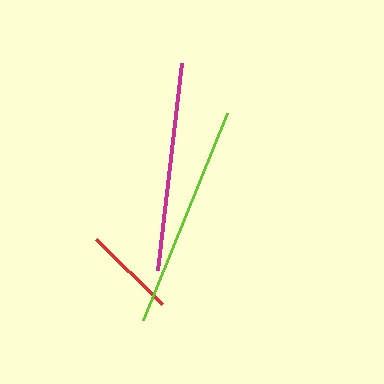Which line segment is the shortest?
The red line is the shortest at approximately 93 pixels.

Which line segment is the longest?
The lime line is the longest at approximately 224 pixels.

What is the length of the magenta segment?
The magenta segment is approximately 208 pixels long.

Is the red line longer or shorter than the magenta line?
The magenta line is longer than the red line.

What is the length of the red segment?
The red segment is approximately 93 pixels long.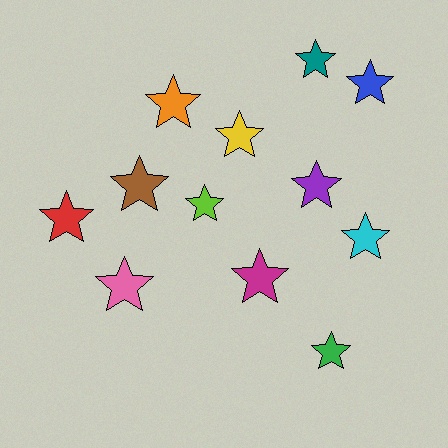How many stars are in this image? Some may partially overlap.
There are 12 stars.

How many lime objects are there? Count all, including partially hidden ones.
There is 1 lime object.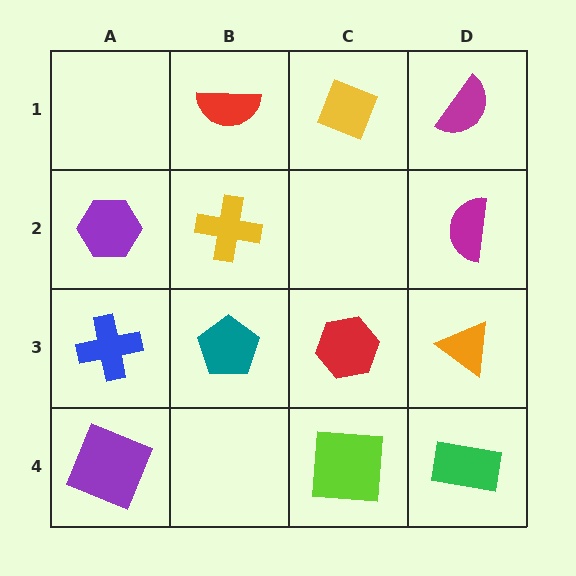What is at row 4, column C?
A lime square.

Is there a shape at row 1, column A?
No, that cell is empty.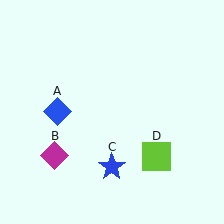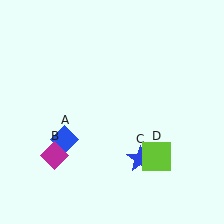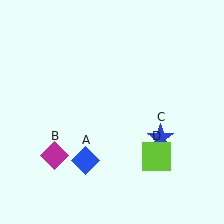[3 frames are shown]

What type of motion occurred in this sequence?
The blue diamond (object A), blue star (object C) rotated counterclockwise around the center of the scene.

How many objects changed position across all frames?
2 objects changed position: blue diamond (object A), blue star (object C).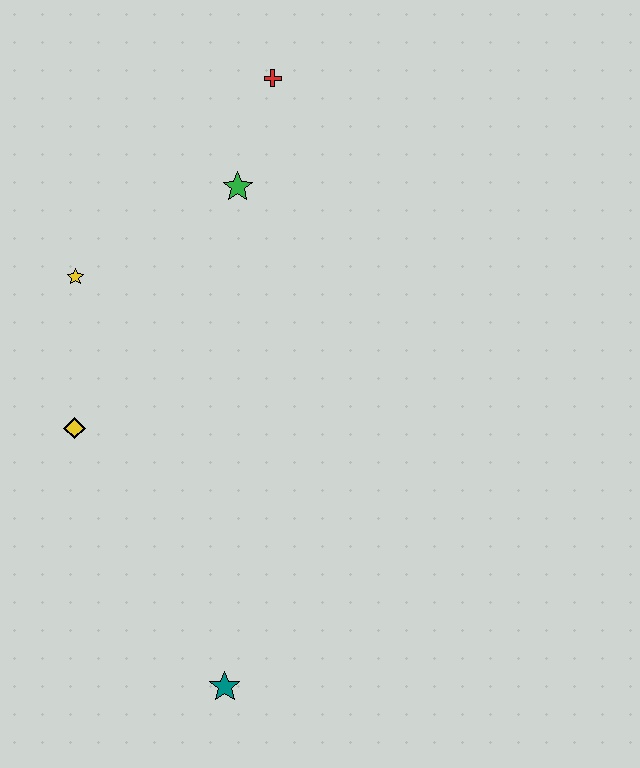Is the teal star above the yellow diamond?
No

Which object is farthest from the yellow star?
The teal star is farthest from the yellow star.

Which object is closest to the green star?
The red cross is closest to the green star.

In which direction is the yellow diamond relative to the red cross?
The yellow diamond is below the red cross.